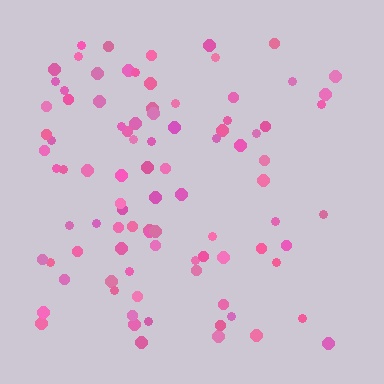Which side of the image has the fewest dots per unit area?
The right.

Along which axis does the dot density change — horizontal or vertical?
Horizontal.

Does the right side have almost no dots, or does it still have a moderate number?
Still a moderate number, just noticeably fewer than the left.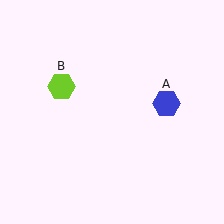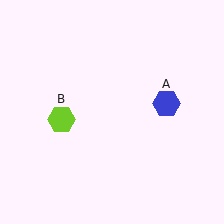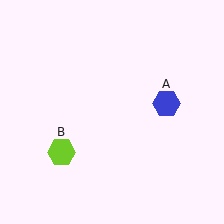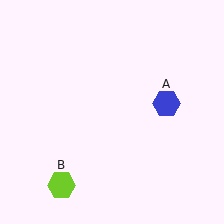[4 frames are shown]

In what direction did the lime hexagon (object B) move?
The lime hexagon (object B) moved down.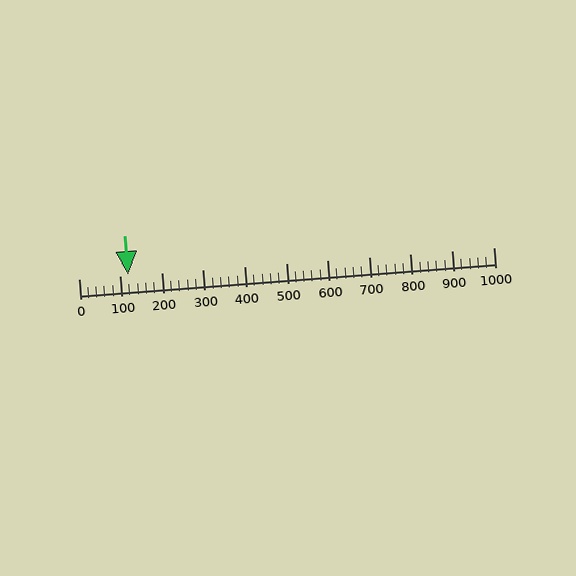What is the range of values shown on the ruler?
The ruler shows values from 0 to 1000.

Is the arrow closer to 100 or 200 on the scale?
The arrow is closer to 100.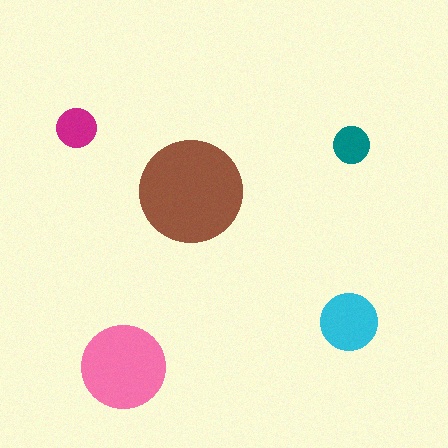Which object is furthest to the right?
The teal circle is rightmost.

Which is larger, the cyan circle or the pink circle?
The pink one.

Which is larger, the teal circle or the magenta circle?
The magenta one.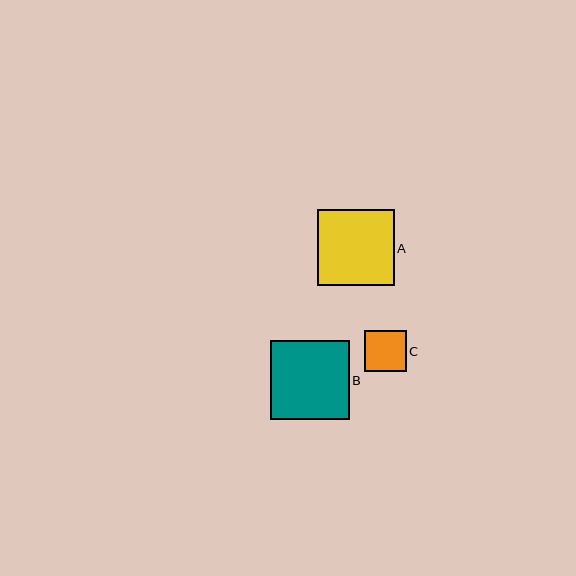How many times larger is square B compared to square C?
Square B is approximately 1.9 times the size of square C.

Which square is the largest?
Square B is the largest with a size of approximately 79 pixels.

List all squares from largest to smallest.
From largest to smallest: B, A, C.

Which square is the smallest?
Square C is the smallest with a size of approximately 41 pixels.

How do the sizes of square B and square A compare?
Square B and square A are approximately the same size.